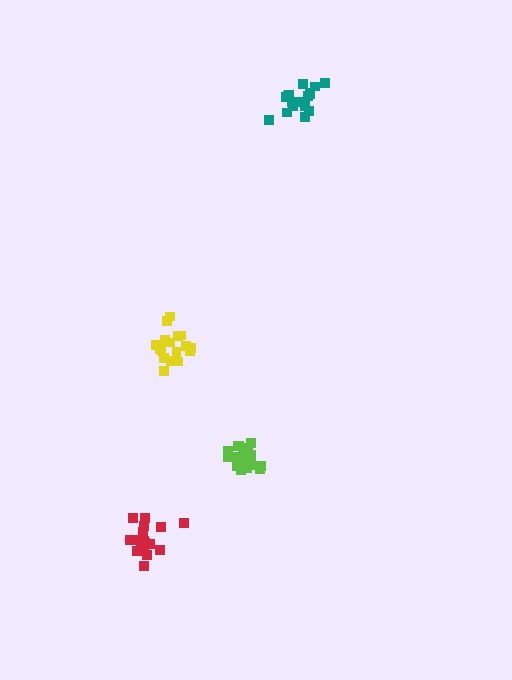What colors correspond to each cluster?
The clusters are colored: teal, red, yellow, lime.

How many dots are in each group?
Group 1: 18 dots, Group 2: 18 dots, Group 3: 17 dots, Group 4: 18 dots (71 total).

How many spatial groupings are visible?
There are 4 spatial groupings.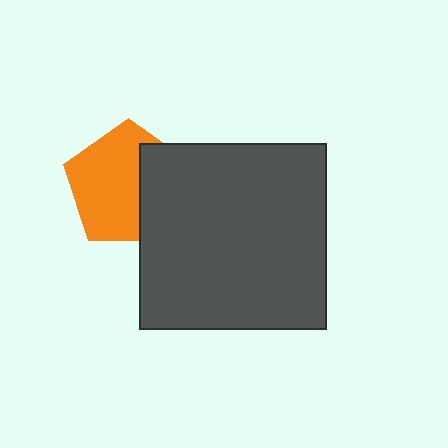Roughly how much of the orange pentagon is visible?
About half of it is visible (roughly 64%).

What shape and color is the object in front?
The object in front is a dark gray square.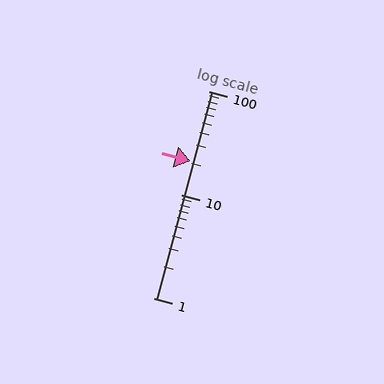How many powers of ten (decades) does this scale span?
The scale spans 2 decades, from 1 to 100.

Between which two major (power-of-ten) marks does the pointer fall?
The pointer is between 10 and 100.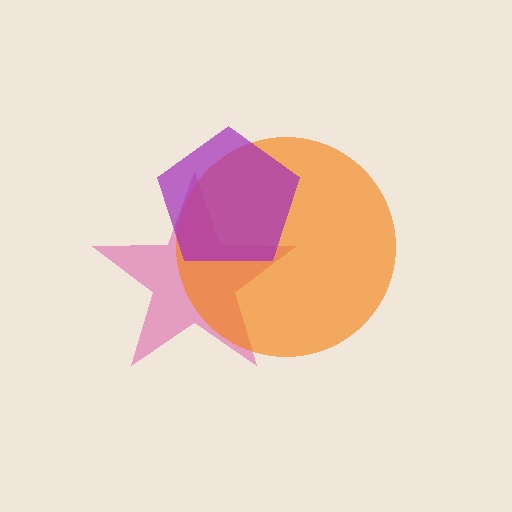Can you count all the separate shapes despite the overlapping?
Yes, there are 3 separate shapes.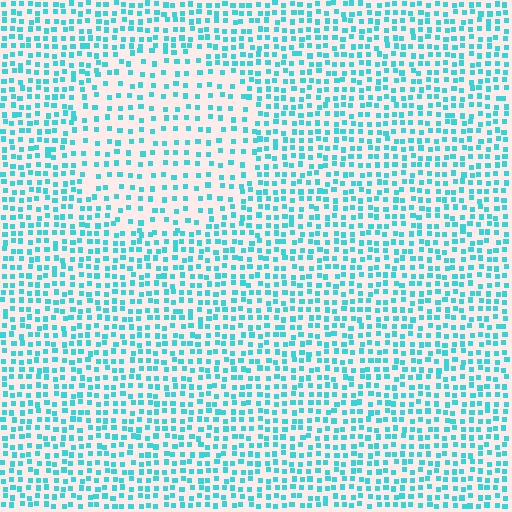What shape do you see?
I see a circle.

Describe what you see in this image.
The image contains small cyan elements arranged at two different densities. A circle-shaped region is visible where the elements are less densely packed than the surrounding area.